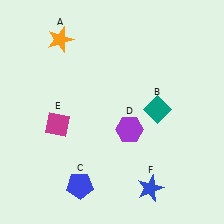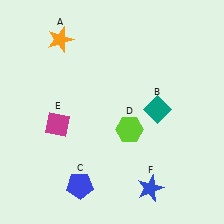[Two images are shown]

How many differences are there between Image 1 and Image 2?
There is 1 difference between the two images.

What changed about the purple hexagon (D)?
In Image 1, D is purple. In Image 2, it changed to lime.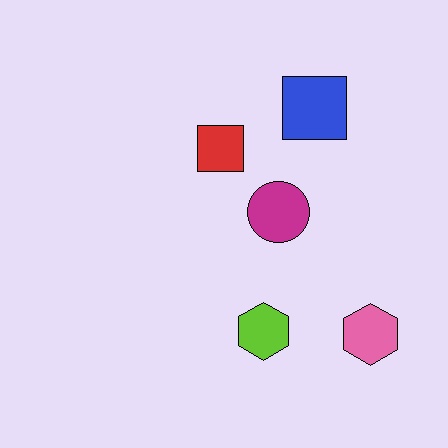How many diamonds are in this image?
There are no diamonds.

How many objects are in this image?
There are 5 objects.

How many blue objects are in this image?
There is 1 blue object.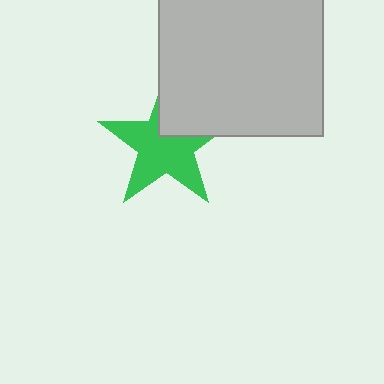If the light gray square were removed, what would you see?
You would see the complete green star.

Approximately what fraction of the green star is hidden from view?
Roughly 30% of the green star is hidden behind the light gray square.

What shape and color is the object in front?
The object in front is a light gray square.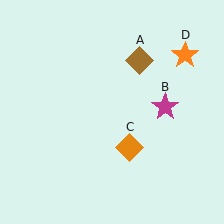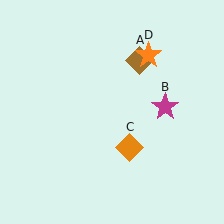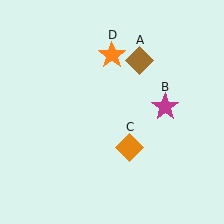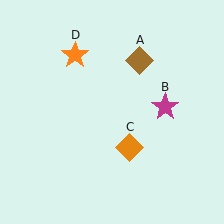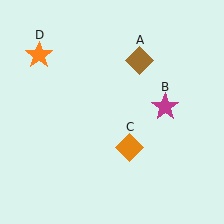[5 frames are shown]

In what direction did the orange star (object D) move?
The orange star (object D) moved left.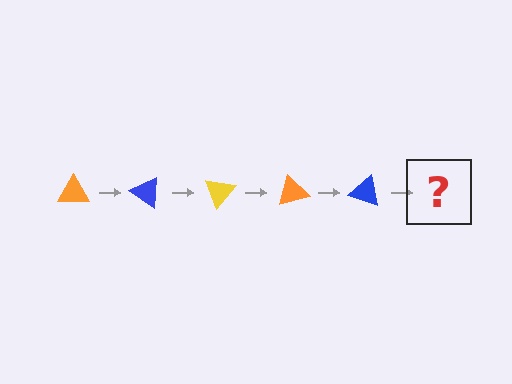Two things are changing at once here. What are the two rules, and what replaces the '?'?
The two rules are that it rotates 35 degrees each step and the color cycles through orange, blue, and yellow. The '?' should be a yellow triangle, rotated 175 degrees from the start.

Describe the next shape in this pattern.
It should be a yellow triangle, rotated 175 degrees from the start.